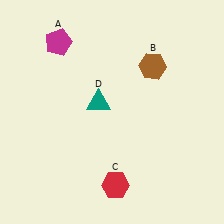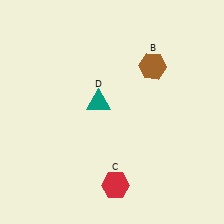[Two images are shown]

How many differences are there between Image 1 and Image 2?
There is 1 difference between the two images.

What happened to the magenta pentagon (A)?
The magenta pentagon (A) was removed in Image 2. It was in the top-left area of Image 1.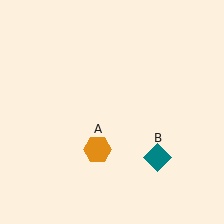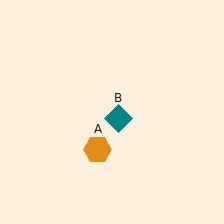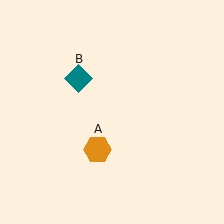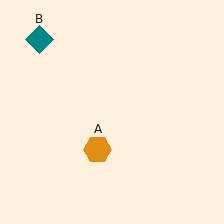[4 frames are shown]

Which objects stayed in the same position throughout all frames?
Orange hexagon (object A) remained stationary.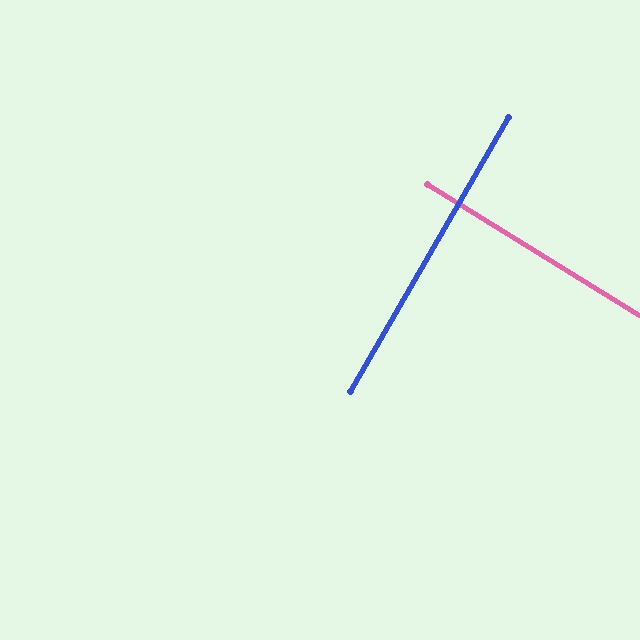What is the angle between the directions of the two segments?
Approximately 88 degrees.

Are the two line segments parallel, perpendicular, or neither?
Perpendicular — they meet at approximately 88°.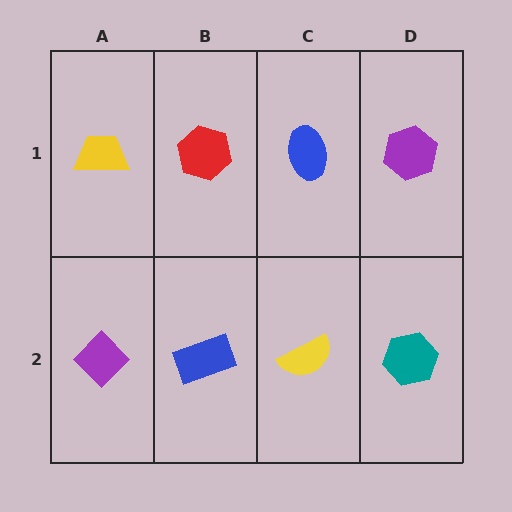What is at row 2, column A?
A purple diamond.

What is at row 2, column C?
A yellow semicircle.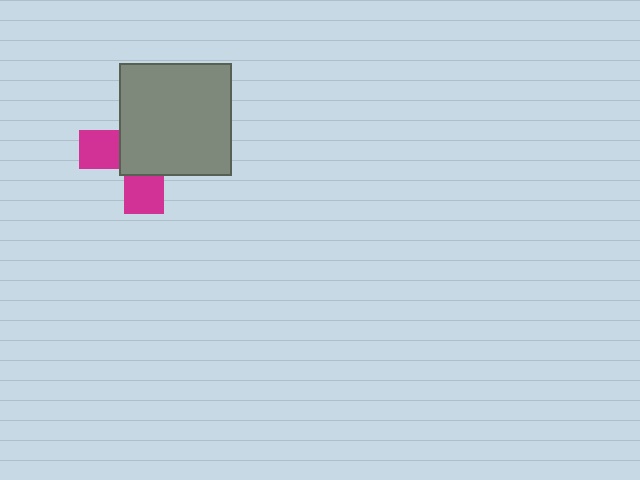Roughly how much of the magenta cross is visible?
A small part of it is visible (roughly 36%).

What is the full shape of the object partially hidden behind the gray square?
The partially hidden object is a magenta cross.